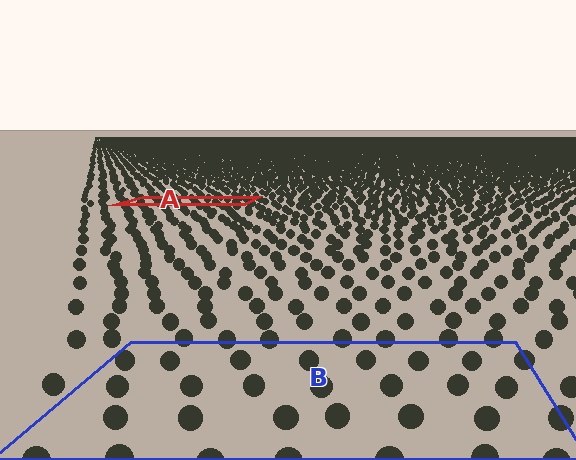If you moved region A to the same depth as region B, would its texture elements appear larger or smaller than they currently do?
They would appear larger. At a closer depth, the same texture elements are projected at a bigger on-screen size.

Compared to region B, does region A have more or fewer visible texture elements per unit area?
Region A has more texture elements per unit area — they are packed more densely because it is farther away.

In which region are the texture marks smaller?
The texture marks are smaller in region A, because it is farther away.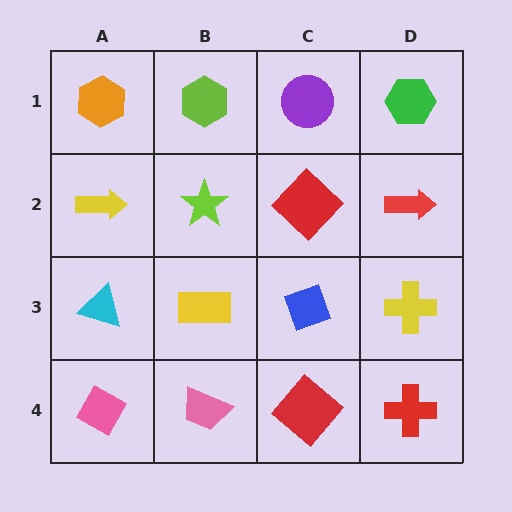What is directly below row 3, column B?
A pink trapezoid.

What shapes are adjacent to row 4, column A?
A cyan triangle (row 3, column A), a pink trapezoid (row 4, column B).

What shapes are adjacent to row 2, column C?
A purple circle (row 1, column C), a blue diamond (row 3, column C), a lime star (row 2, column B), a red arrow (row 2, column D).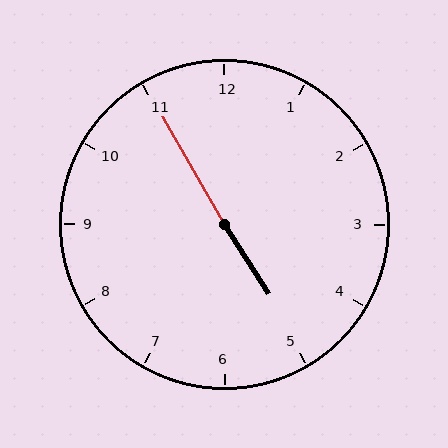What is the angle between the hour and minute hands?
Approximately 178 degrees.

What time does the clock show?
4:55.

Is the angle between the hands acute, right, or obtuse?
It is obtuse.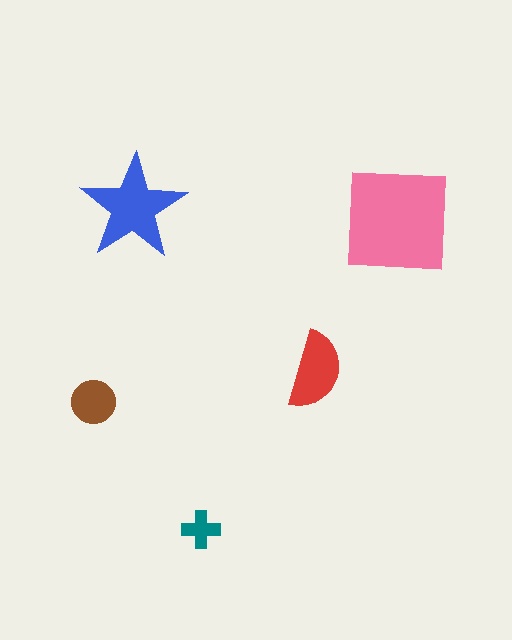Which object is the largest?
The pink square.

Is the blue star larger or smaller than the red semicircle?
Larger.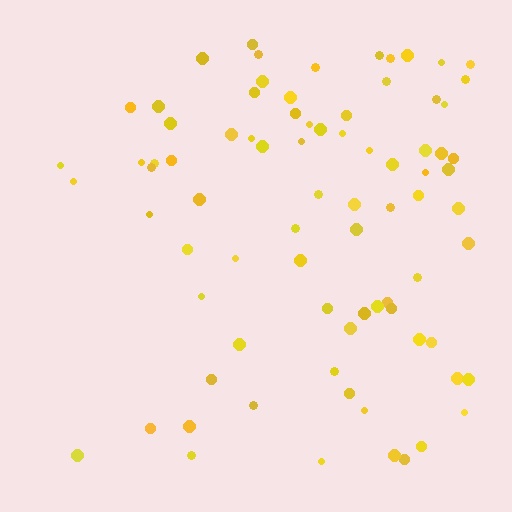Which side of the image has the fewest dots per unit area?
The left.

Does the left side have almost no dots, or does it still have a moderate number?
Still a moderate number, just noticeably fewer than the right.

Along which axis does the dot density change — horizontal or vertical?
Horizontal.